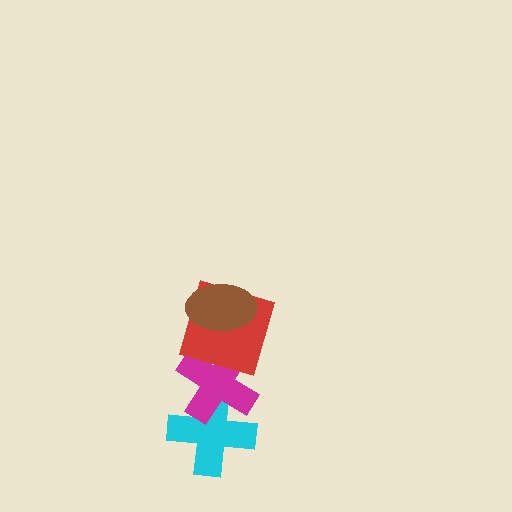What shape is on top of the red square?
The brown ellipse is on top of the red square.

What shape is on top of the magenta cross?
The red square is on top of the magenta cross.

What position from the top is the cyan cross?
The cyan cross is 4th from the top.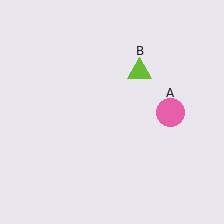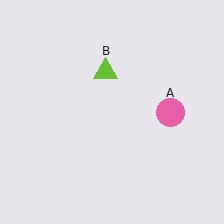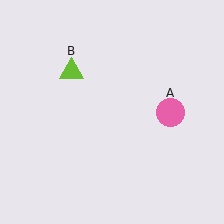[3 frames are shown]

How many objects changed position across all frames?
1 object changed position: lime triangle (object B).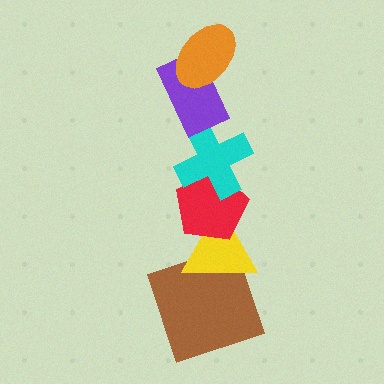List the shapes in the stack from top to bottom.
From top to bottom: the orange ellipse, the purple rectangle, the cyan cross, the red pentagon, the yellow triangle, the brown square.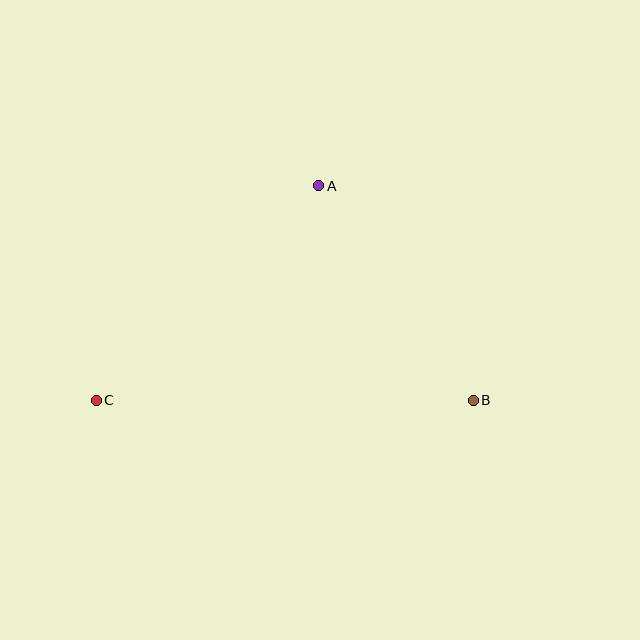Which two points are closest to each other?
Points A and B are closest to each other.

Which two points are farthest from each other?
Points B and C are farthest from each other.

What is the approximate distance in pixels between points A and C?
The distance between A and C is approximately 309 pixels.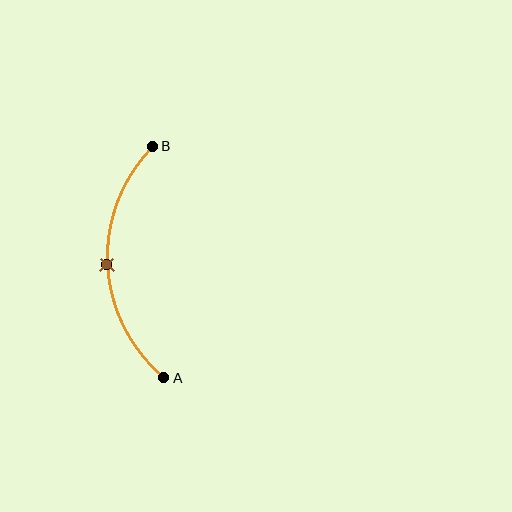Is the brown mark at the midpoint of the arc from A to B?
Yes. The brown mark lies on the arc at equal arc-length from both A and B — it is the arc midpoint.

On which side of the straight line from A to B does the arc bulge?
The arc bulges to the left of the straight line connecting A and B.